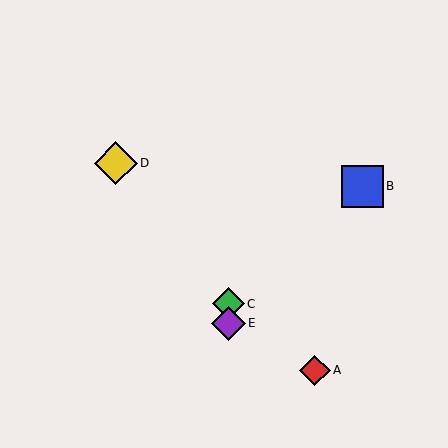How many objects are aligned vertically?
2 objects (C, E) are aligned vertically.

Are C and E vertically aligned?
Yes, both are at x≈229.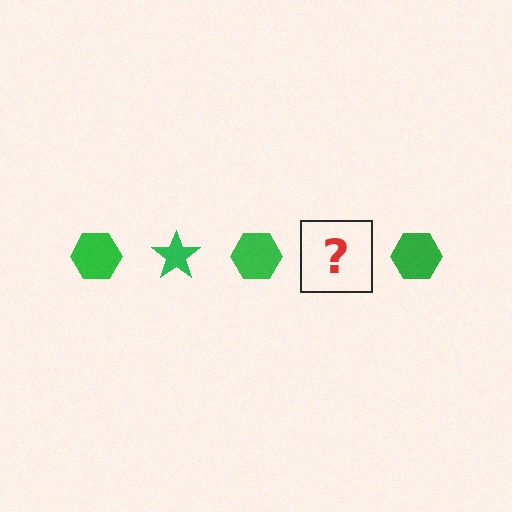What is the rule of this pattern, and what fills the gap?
The rule is that the pattern cycles through hexagon, star shapes in green. The gap should be filled with a green star.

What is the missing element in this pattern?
The missing element is a green star.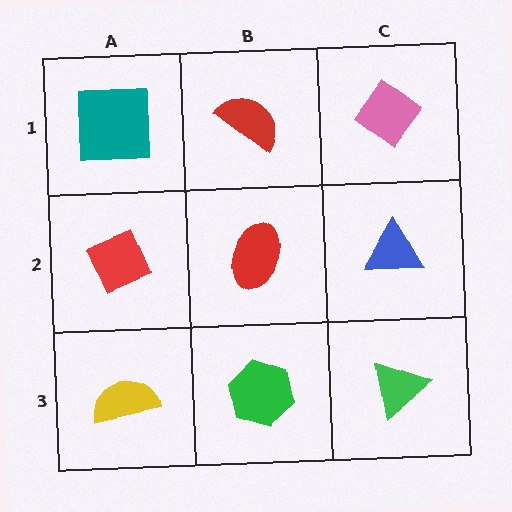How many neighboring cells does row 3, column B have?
3.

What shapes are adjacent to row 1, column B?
A red ellipse (row 2, column B), a teal square (row 1, column A), a pink diamond (row 1, column C).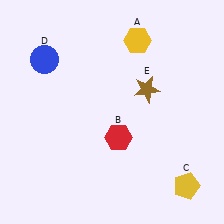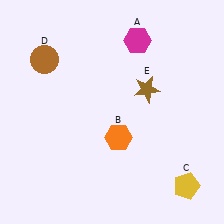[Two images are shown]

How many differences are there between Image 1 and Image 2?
There are 3 differences between the two images.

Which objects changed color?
A changed from yellow to magenta. B changed from red to orange. D changed from blue to brown.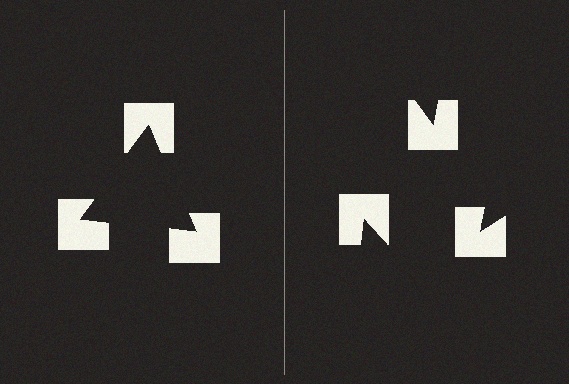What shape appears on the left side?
An illusory triangle.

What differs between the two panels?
The notched squares are positioned identically on both sides; only the wedge orientations differ. On the left they align to a triangle; on the right they are misaligned.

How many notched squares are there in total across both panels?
6 — 3 on each side.